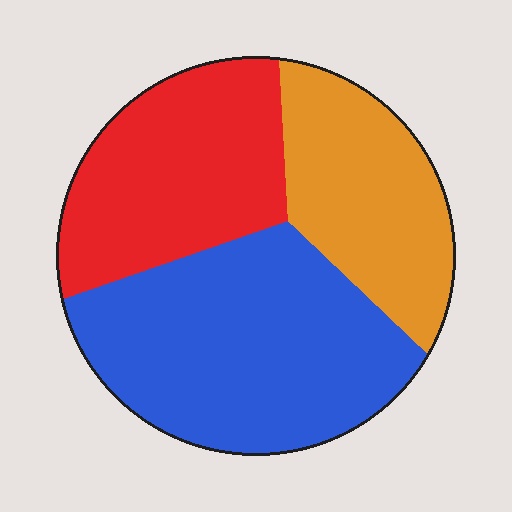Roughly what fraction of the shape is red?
Red takes up about one third (1/3) of the shape.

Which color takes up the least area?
Orange, at roughly 25%.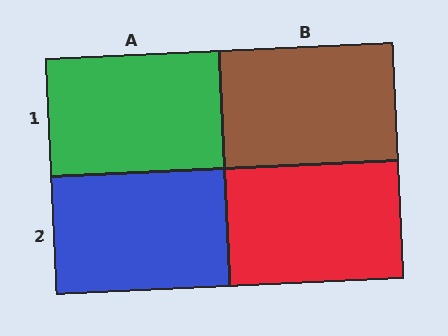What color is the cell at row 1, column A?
Green.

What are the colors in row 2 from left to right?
Blue, red.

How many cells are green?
1 cell is green.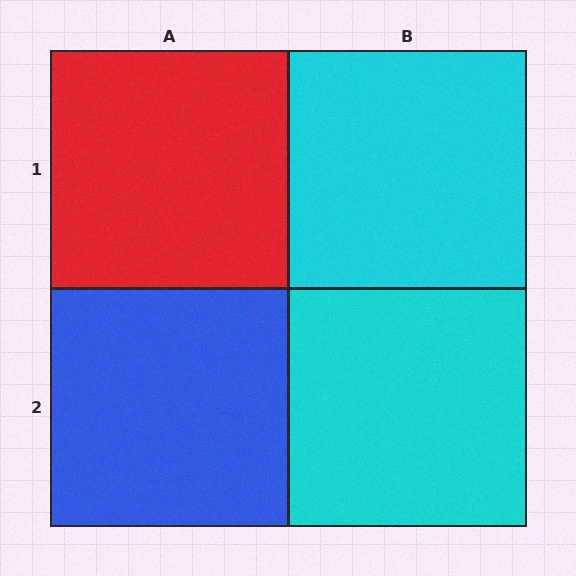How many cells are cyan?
2 cells are cyan.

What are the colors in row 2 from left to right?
Blue, cyan.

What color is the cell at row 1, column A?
Red.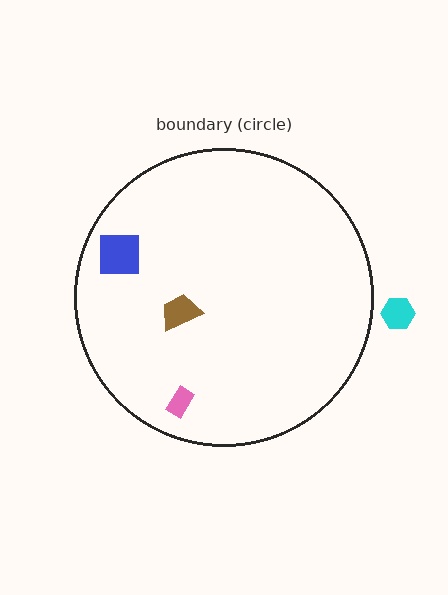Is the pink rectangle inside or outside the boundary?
Inside.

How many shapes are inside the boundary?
3 inside, 1 outside.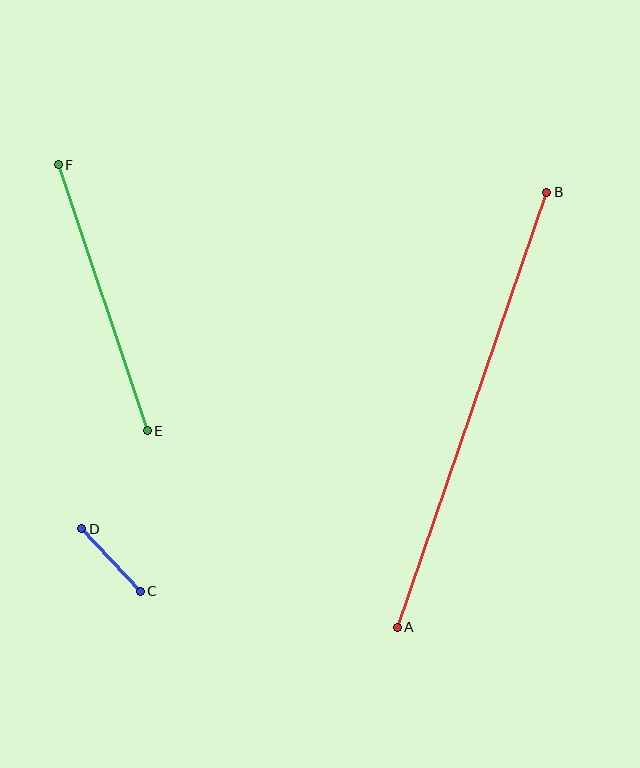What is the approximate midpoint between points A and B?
The midpoint is at approximately (472, 410) pixels.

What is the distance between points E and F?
The distance is approximately 280 pixels.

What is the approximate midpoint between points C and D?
The midpoint is at approximately (111, 560) pixels.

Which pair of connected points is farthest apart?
Points A and B are farthest apart.